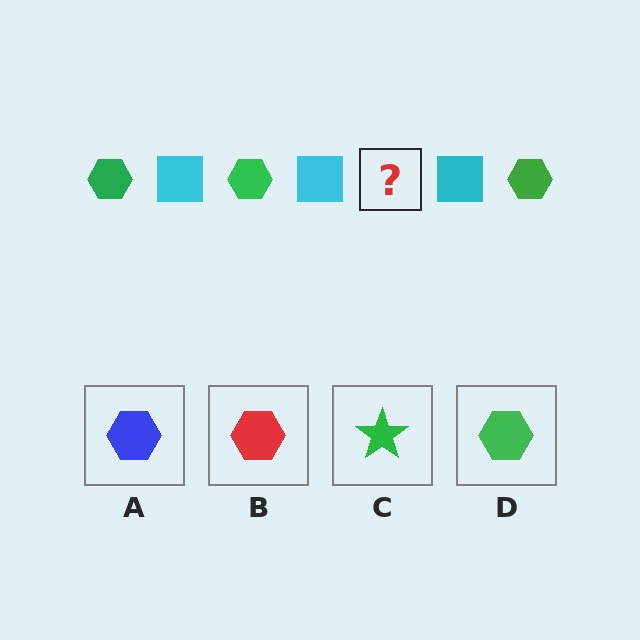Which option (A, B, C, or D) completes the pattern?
D.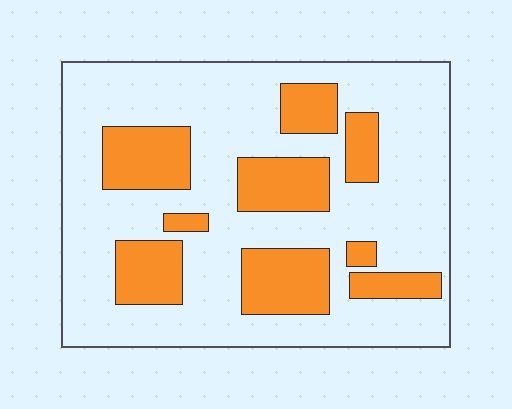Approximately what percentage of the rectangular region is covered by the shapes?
Approximately 25%.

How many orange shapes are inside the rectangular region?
9.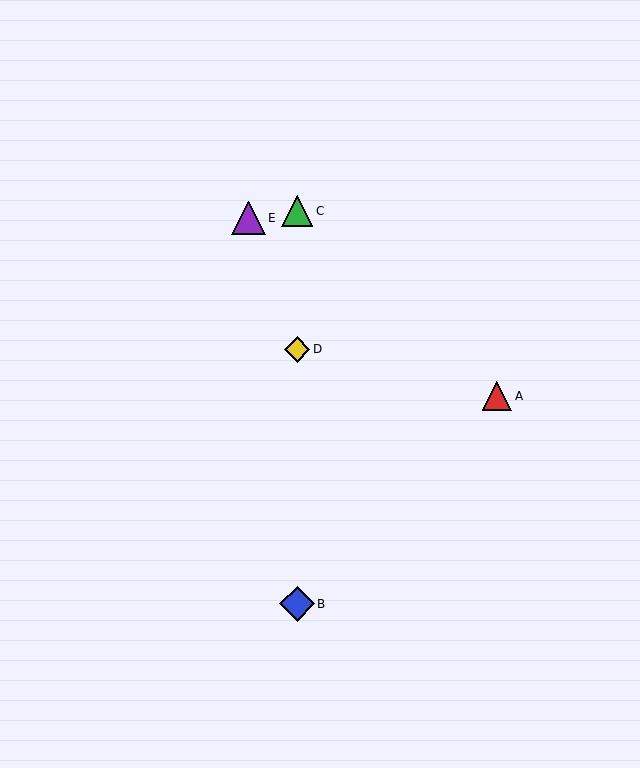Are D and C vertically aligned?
Yes, both are at x≈297.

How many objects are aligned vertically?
3 objects (B, C, D) are aligned vertically.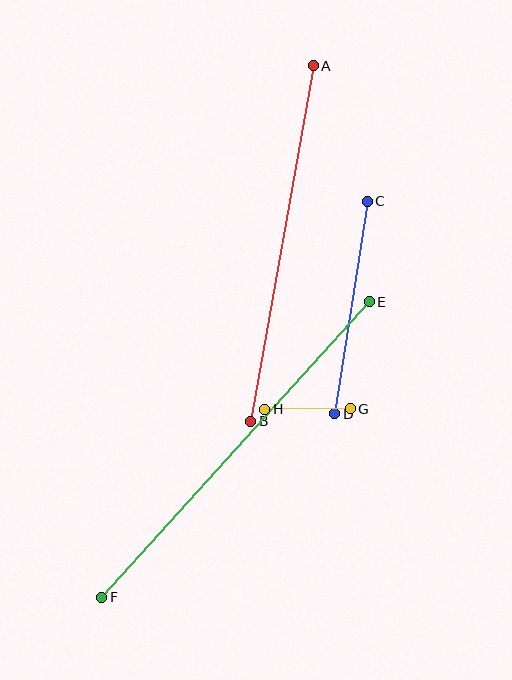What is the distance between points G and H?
The distance is approximately 86 pixels.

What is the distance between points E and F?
The distance is approximately 398 pixels.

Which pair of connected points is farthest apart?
Points E and F are farthest apart.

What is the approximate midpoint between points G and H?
The midpoint is at approximately (307, 409) pixels.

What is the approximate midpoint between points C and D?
The midpoint is at approximately (351, 308) pixels.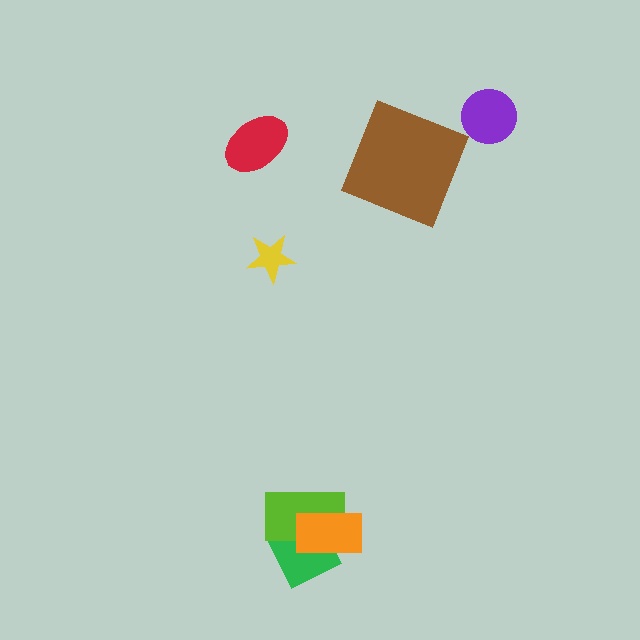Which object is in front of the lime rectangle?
The orange rectangle is in front of the lime rectangle.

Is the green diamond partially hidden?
Yes, it is partially covered by another shape.